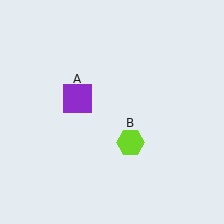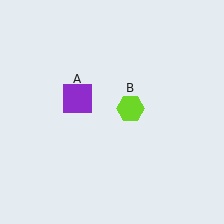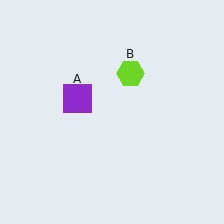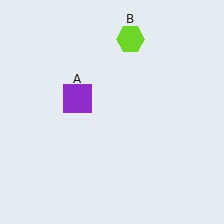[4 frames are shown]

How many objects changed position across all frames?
1 object changed position: lime hexagon (object B).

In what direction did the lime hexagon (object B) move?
The lime hexagon (object B) moved up.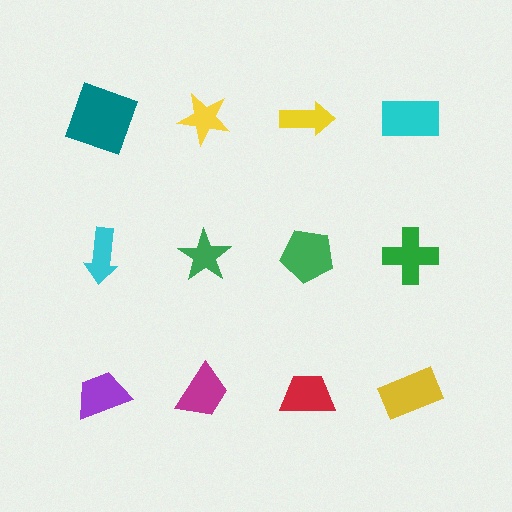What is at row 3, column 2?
A magenta trapezoid.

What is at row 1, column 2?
A yellow star.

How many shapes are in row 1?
4 shapes.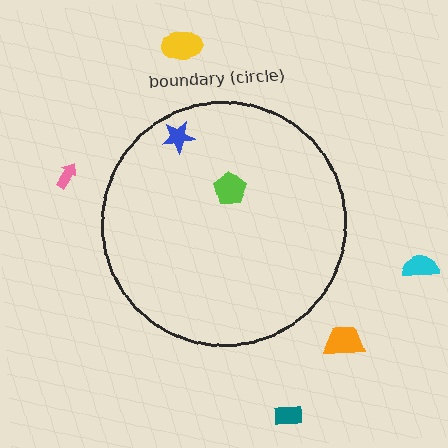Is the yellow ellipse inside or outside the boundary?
Outside.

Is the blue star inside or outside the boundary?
Inside.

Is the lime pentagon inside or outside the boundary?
Inside.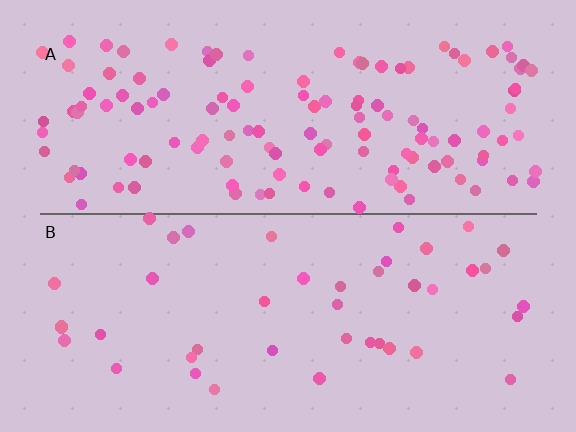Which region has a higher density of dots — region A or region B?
A (the top).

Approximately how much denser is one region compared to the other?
Approximately 2.9× — region A over region B.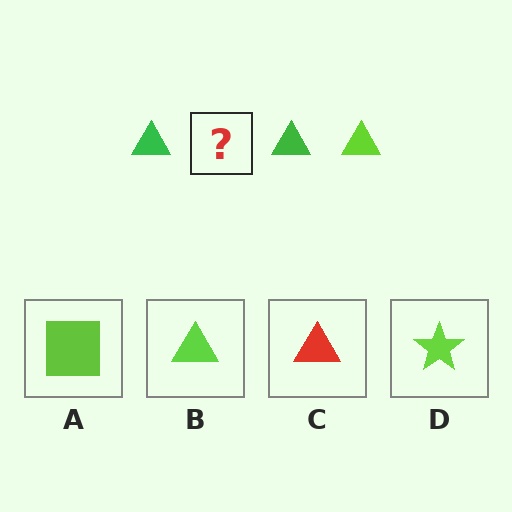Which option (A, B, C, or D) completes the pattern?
B.